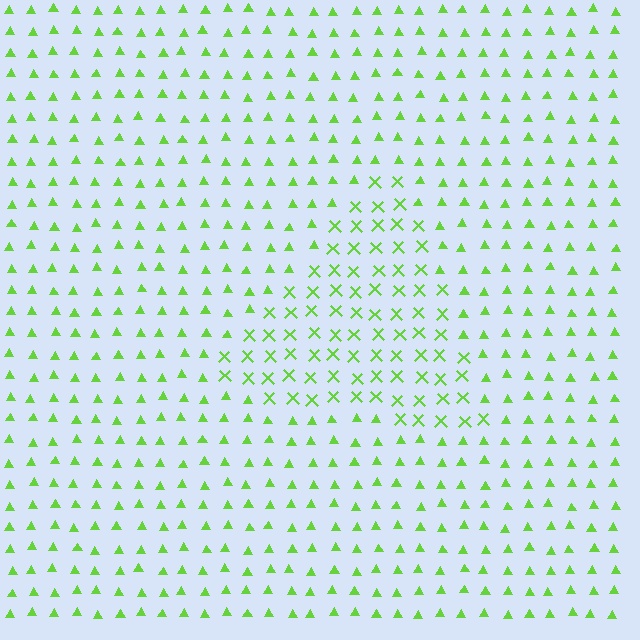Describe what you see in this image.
The image is filled with small lime elements arranged in a uniform grid. A triangle-shaped region contains X marks, while the surrounding area contains triangles. The boundary is defined purely by the change in element shape.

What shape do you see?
I see a triangle.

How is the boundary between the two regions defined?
The boundary is defined by a change in element shape: X marks inside vs. triangles outside. All elements share the same color and spacing.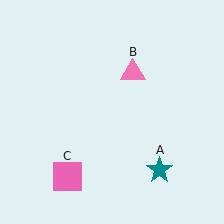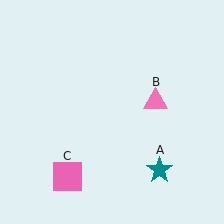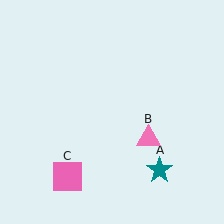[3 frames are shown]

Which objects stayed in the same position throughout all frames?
Teal star (object A) and pink square (object C) remained stationary.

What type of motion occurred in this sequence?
The pink triangle (object B) rotated clockwise around the center of the scene.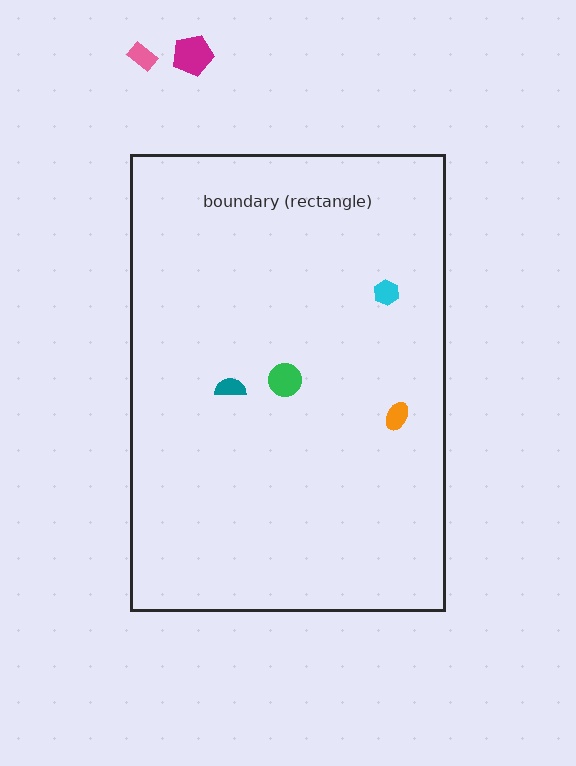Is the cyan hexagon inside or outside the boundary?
Inside.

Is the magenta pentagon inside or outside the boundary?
Outside.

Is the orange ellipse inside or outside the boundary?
Inside.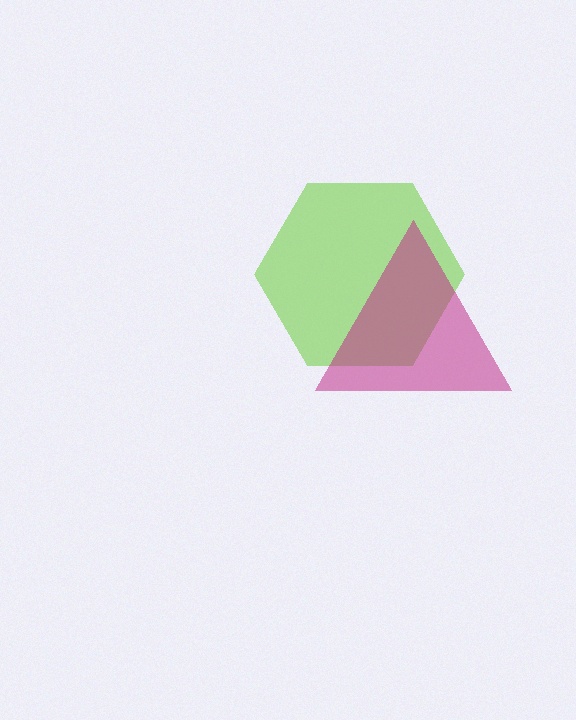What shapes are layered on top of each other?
The layered shapes are: a lime hexagon, a magenta triangle.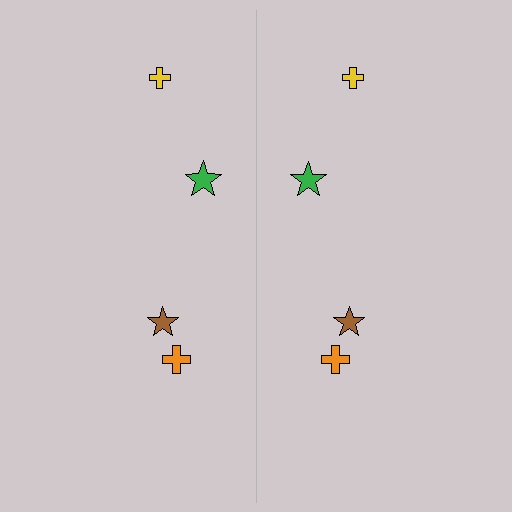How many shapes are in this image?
There are 8 shapes in this image.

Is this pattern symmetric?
Yes, this pattern has bilateral (reflection) symmetry.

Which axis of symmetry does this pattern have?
The pattern has a vertical axis of symmetry running through the center of the image.